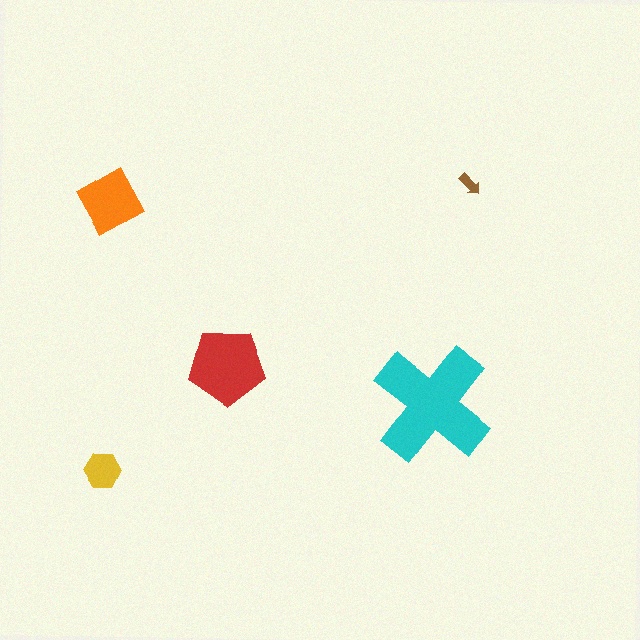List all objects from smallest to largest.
The brown arrow, the yellow hexagon, the orange square, the red pentagon, the cyan cross.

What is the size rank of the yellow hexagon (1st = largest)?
4th.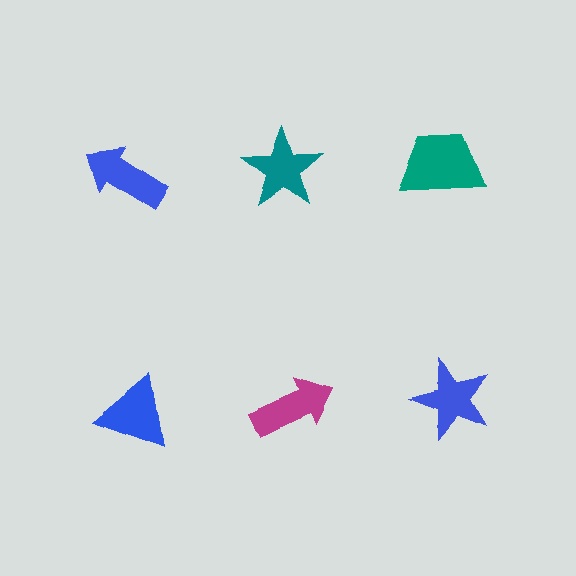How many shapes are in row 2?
3 shapes.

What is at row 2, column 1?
A blue triangle.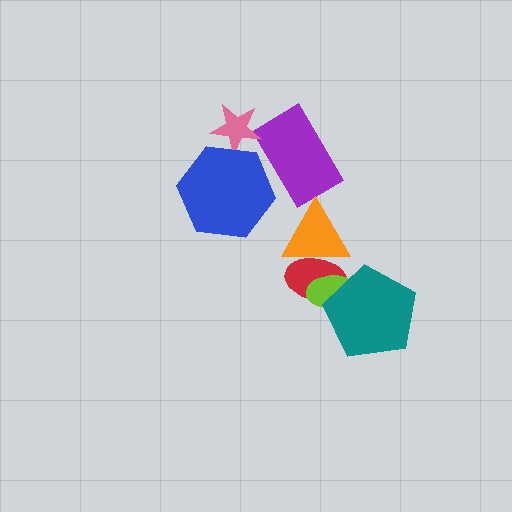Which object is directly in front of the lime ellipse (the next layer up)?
The teal pentagon is directly in front of the lime ellipse.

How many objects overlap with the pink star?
1 object overlaps with the pink star.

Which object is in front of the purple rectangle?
The blue hexagon is in front of the purple rectangle.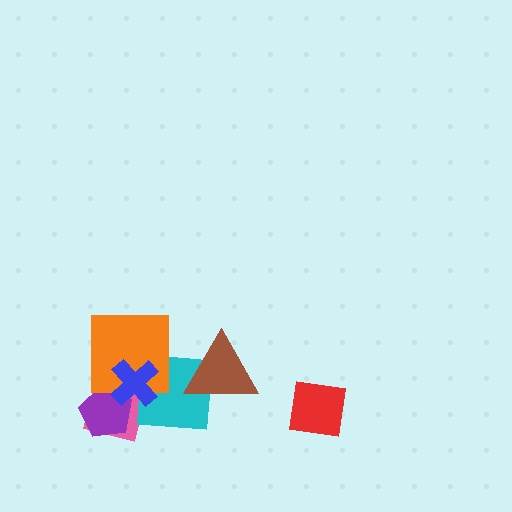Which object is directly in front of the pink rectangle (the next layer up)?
The cyan square is directly in front of the pink rectangle.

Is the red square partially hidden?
No, no other shape covers it.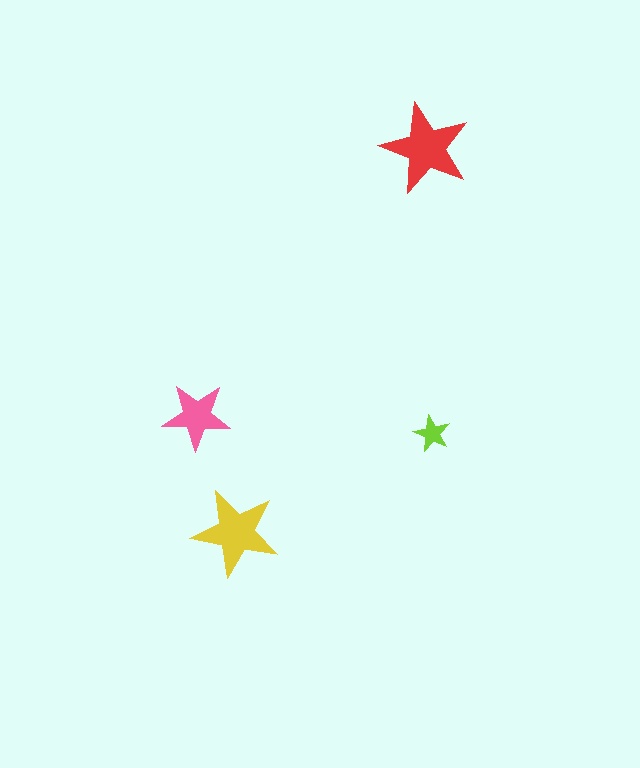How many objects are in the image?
There are 4 objects in the image.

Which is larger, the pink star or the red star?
The red one.